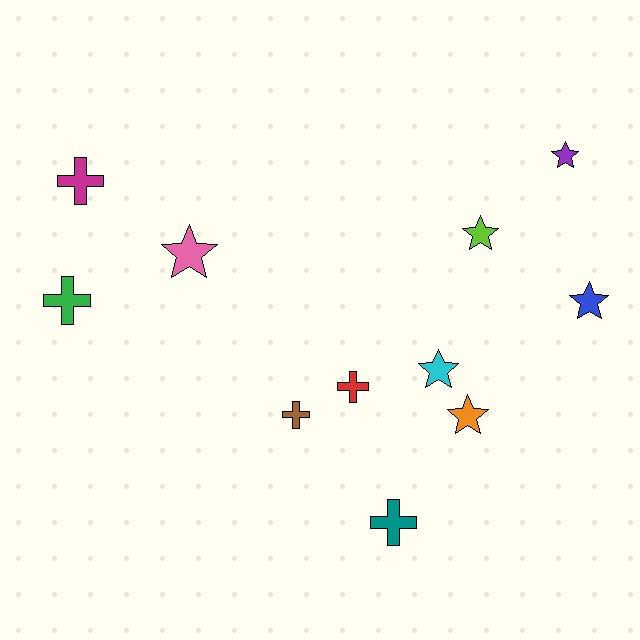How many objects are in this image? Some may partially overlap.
There are 11 objects.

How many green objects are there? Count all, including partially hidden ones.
There is 1 green object.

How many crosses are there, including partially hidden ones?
There are 5 crosses.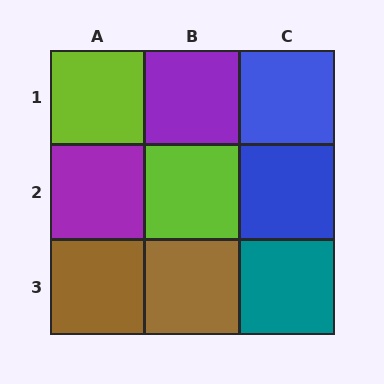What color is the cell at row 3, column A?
Brown.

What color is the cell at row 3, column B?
Brown.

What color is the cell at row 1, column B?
Purple.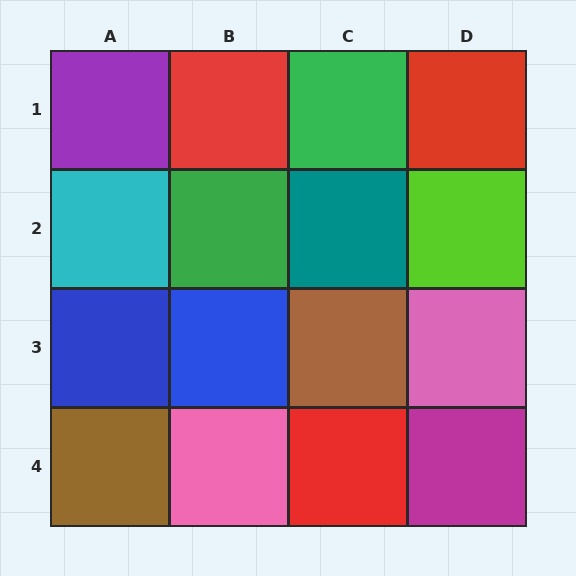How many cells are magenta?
1 cell is magenta.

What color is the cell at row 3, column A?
Blue.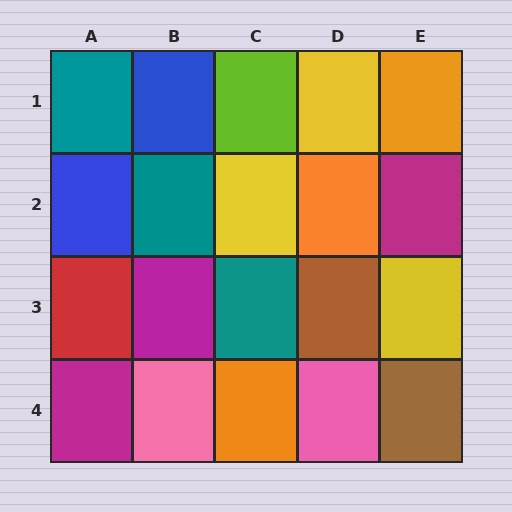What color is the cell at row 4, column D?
Pink.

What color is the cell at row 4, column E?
Brown.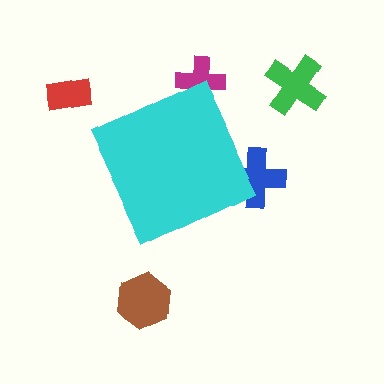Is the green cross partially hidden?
No, the green cross is fully visible.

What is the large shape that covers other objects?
A cyan diamond.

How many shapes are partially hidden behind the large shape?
2 shapes are partially hidden.